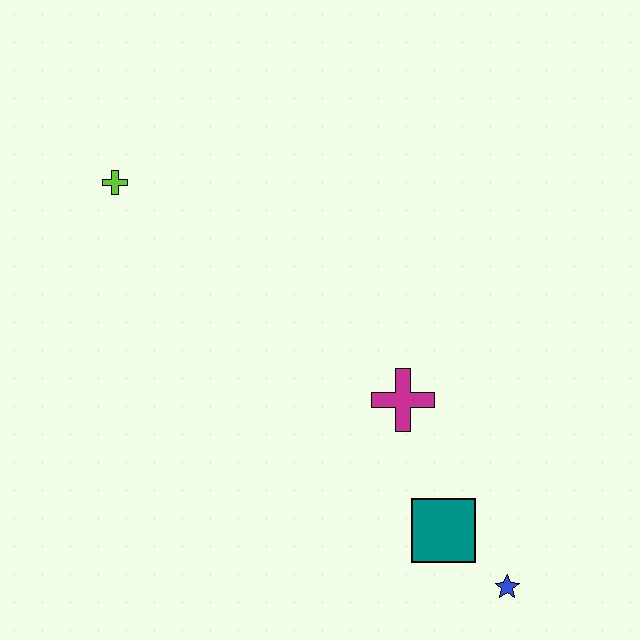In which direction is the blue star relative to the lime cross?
The blue star is below the lime cross.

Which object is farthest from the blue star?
The lime cross is farthest from the blue star.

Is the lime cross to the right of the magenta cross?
No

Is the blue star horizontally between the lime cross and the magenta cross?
No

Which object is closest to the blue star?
The teal square is closest to the blue star.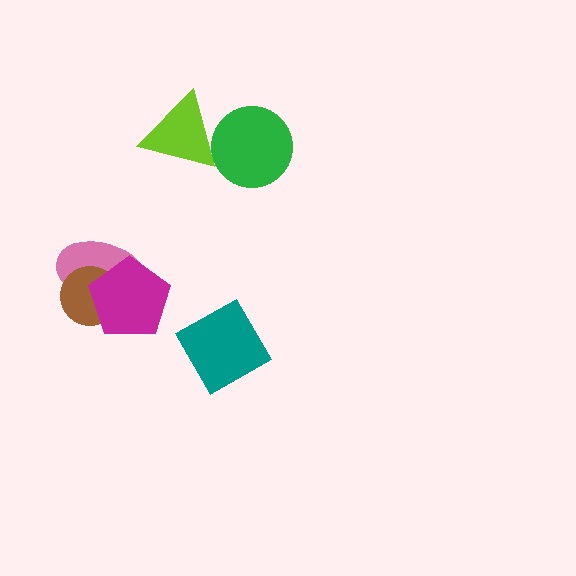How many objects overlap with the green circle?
1 object overlaps with the green circle.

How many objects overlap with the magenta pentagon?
2 objects overlap with the magenta pentagon.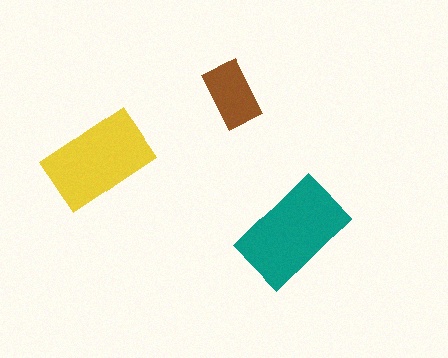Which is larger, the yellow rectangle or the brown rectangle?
The yellow one.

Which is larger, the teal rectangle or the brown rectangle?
The teal one.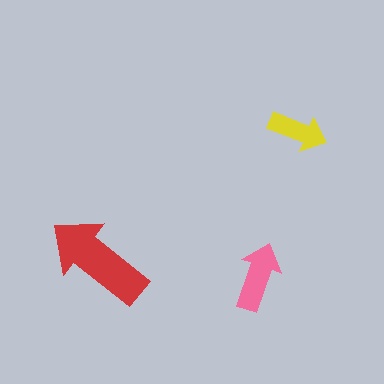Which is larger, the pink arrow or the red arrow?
The red one.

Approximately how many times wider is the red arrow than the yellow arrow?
About 2 times wider.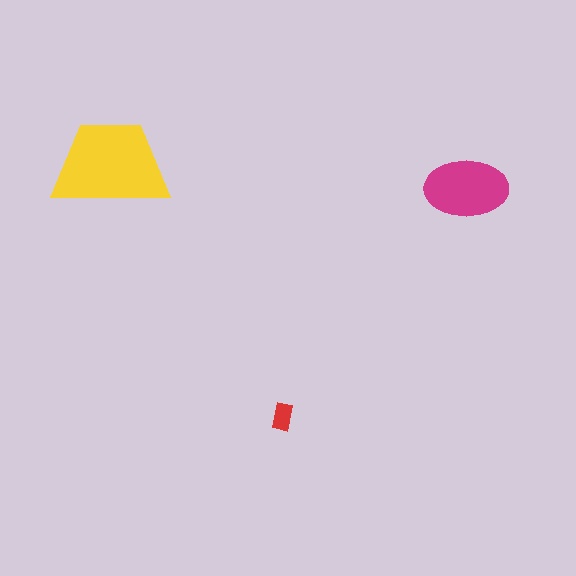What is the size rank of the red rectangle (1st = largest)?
3rd.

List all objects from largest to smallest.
The yellow trapezoid, the magenta ellipse, the red rectangle.